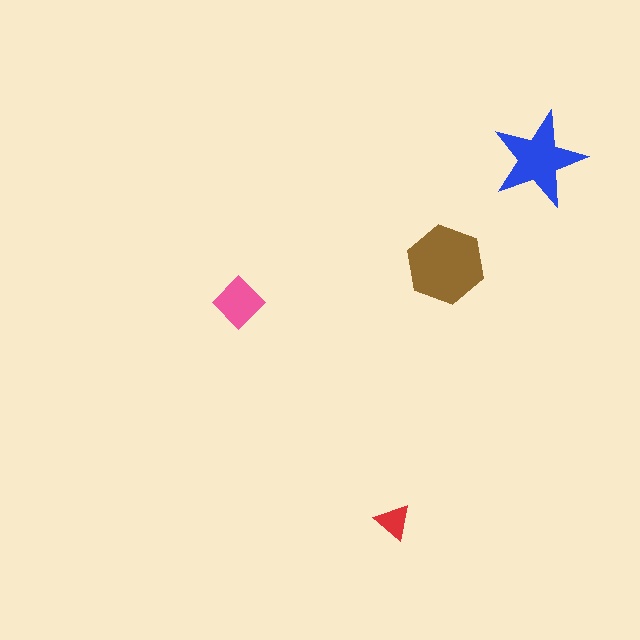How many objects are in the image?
There are 4 objects in the image.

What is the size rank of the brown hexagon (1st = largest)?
1st.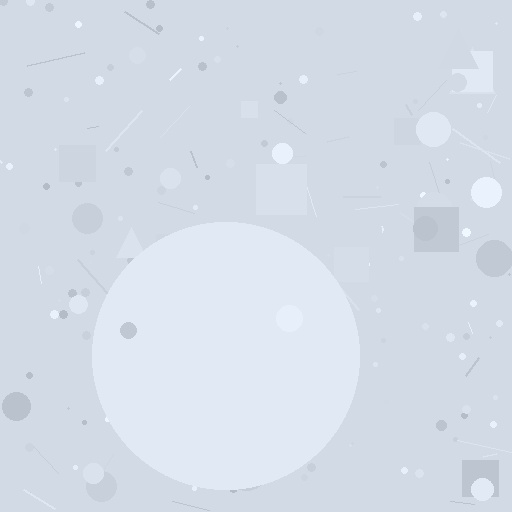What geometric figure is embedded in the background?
A circle is embedded in the background.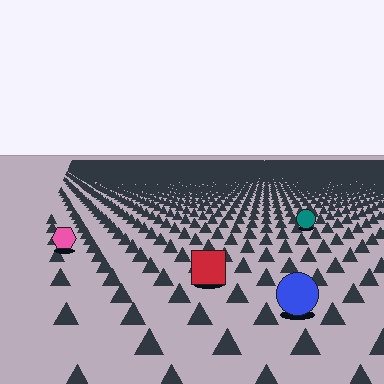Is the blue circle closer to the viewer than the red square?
Yes. The blue circle is closer — you can tell from the texture gradient: the ground texture is coarser near it.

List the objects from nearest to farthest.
From nearest to farthest: the blue circle, the red square, the pink hexagon, the teal circle.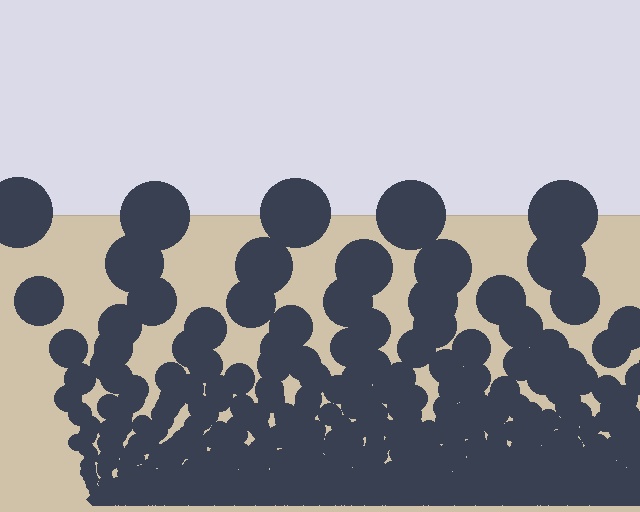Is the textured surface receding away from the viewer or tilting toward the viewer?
The surface appears to tilt toward the viewer. Texture elements get larger and sparser toward the top.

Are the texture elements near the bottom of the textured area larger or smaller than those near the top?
Smaller. The gradient is inverted — elements near the bottom are smaller and denser.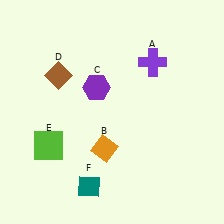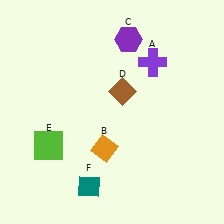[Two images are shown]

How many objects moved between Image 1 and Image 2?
2 objects moved between the two images.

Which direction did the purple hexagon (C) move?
The purple hexagon (C) moved up.